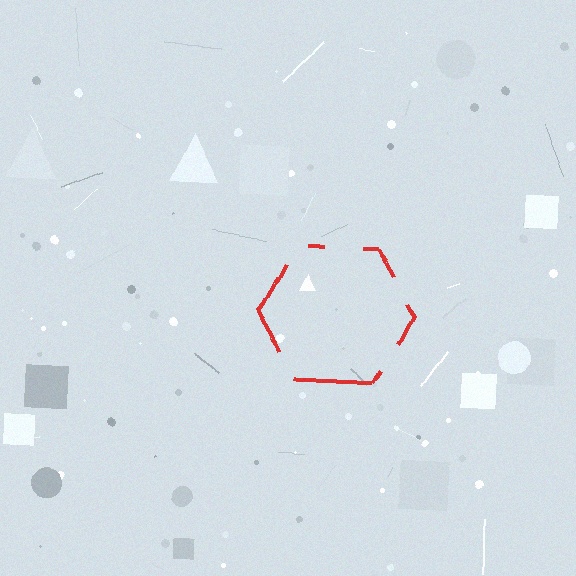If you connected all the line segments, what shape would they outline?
They would outline a hexagon.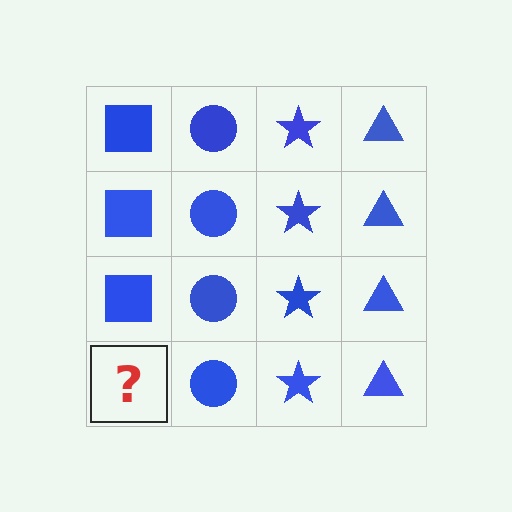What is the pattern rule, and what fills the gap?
The rule is that each column has a consistent shape. The gap should be filled with a blue square.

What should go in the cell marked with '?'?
The missing cell should contain a blue square.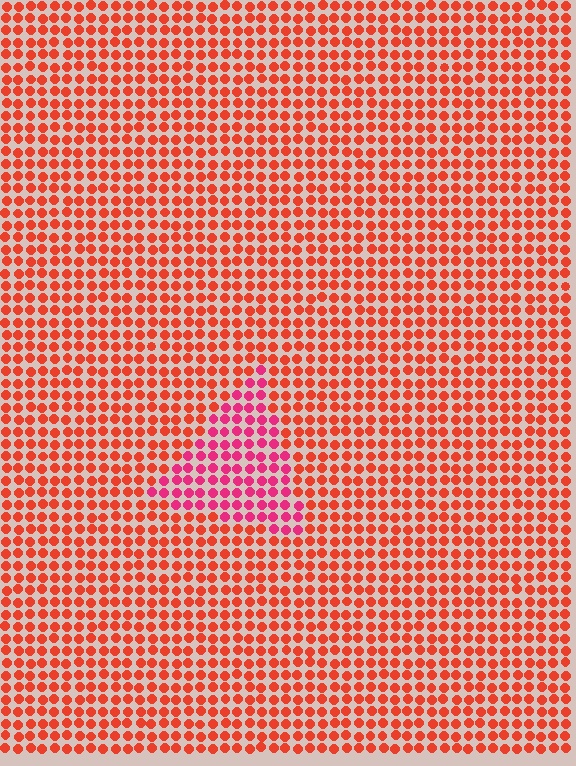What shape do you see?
I see a triangle.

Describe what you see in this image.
The image is filled with small red elements in a uniform arrangement. A triangle-shaped region is visible where the elements are tinted to a slightly different hue, forming a subtle color boundary.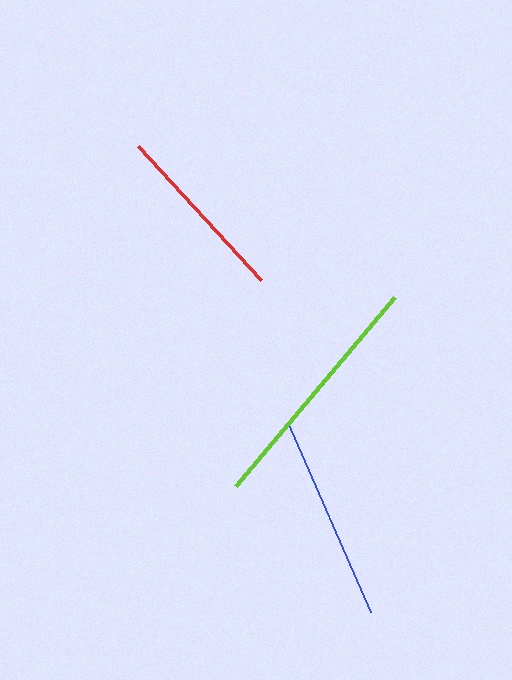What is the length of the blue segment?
The blue segment is approximately 208 pixels long.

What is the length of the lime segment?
The lime segment is approximately 247 pixels long.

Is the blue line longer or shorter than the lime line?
The lime line is longer than the blue line.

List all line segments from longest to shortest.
From longest to shortest: lime, blue, red.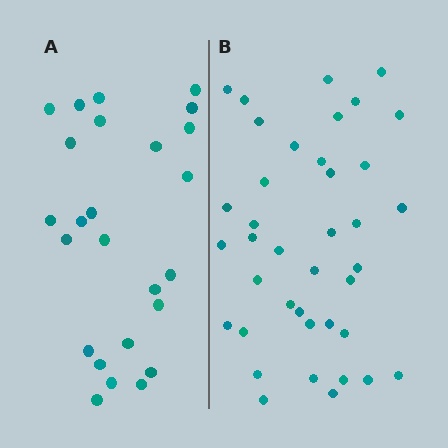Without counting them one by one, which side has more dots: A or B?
Region B (the right region) has more dots.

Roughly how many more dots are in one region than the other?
Region B has approximately 15 more dots than region A.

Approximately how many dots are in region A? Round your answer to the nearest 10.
About 20 dots. (The exact count is 25, which rounds to 20.)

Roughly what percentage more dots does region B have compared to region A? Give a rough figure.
About 55% more.